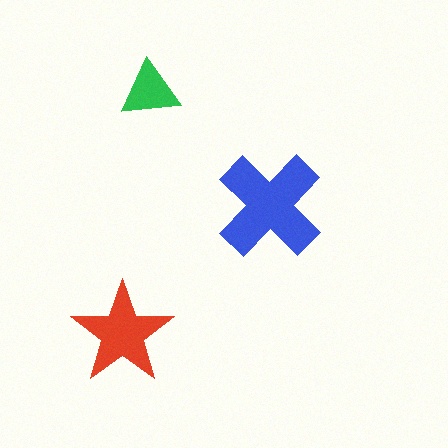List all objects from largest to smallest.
The blue cross, the red star, the green triangle.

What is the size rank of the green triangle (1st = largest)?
3rd.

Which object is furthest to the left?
The red star is leftmost.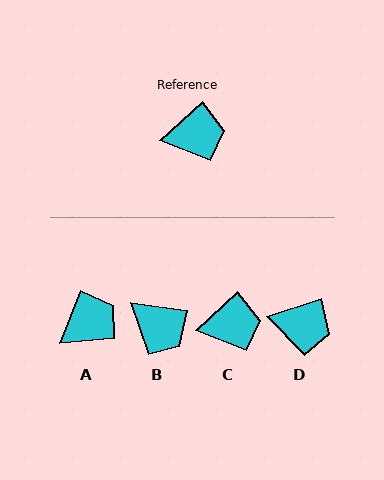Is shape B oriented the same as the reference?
No, it is off by about 50 degrees.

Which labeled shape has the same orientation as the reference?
C.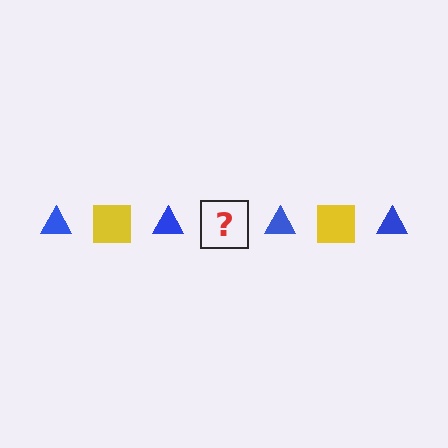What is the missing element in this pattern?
The missing element is a yellow square.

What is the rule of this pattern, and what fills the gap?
The rule is that the pattern alternates between blue triangle and yellow square. The gap should be filled with a yellow square.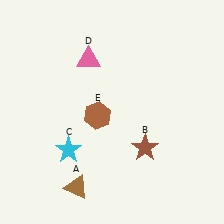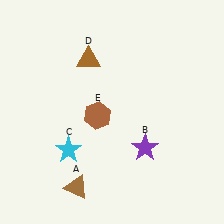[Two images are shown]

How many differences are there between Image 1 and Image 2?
There are 2 differences between the two images.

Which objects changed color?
B changed from brown to purple. D changed from pink to brown.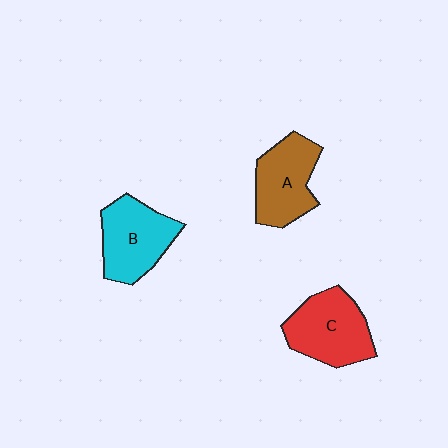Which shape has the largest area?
Shape C (red).